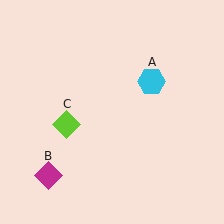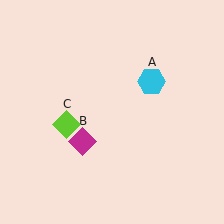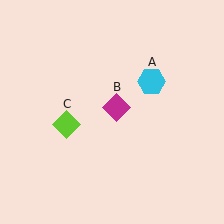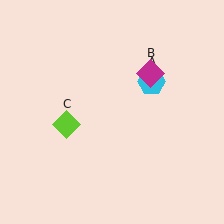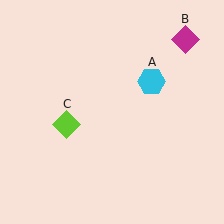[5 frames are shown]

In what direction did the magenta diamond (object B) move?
The magenta diamond (object B) moved up and to the right.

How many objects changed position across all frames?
1 object changed position: magenta diamond (object B).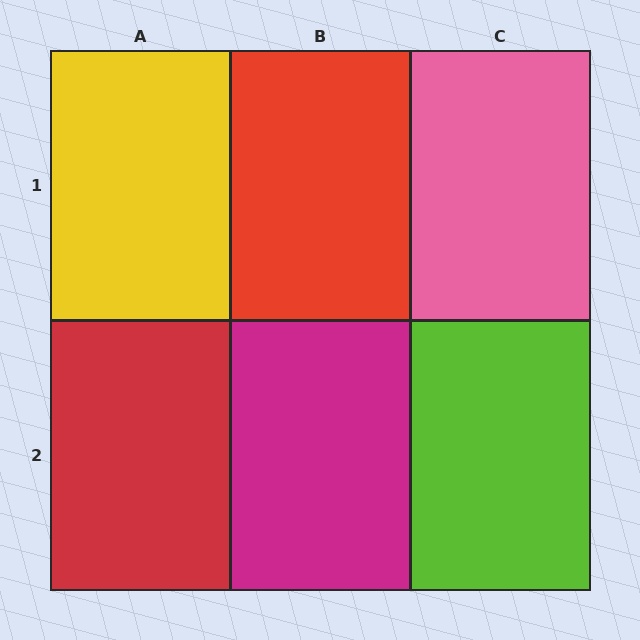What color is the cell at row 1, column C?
Pink.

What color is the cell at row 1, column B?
Red.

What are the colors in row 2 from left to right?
Red, magenta, lime.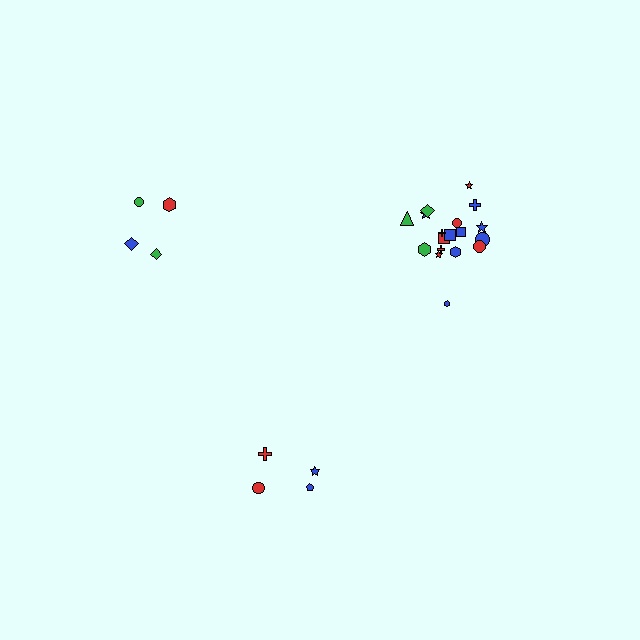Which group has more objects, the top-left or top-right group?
The top-right group.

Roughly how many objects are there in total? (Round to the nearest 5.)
Roughly 25 objects in total.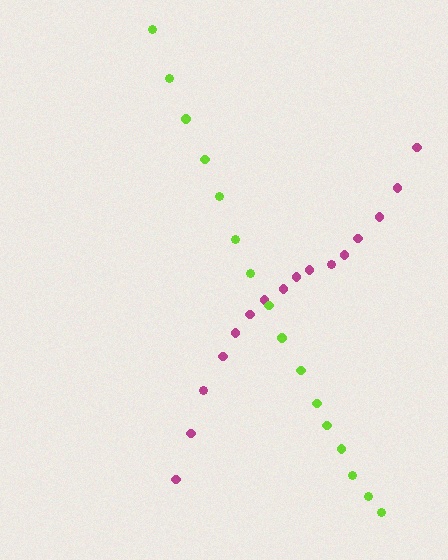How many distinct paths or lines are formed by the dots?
There are 2 distinct paths.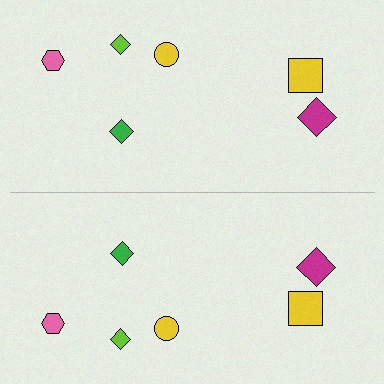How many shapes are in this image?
There are 12 shapes in this image.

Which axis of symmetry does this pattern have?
The pattern has a horizontal axis of symmetry running through the center of the image.